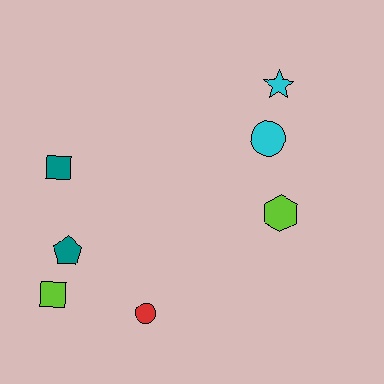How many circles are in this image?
There are 2 circles.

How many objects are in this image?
There are 7 objects.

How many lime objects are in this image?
There are 2 lime objects.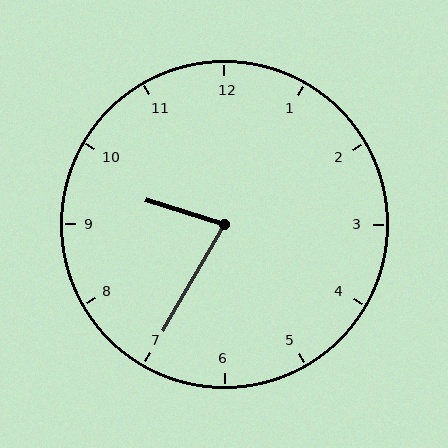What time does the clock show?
9:35.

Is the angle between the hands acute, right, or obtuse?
It is acute.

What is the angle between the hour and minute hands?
Approximately 78 degrees.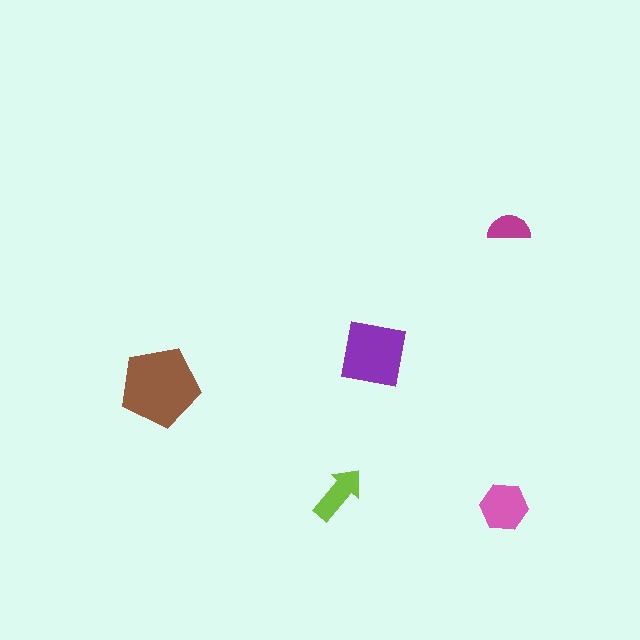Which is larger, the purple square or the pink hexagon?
The purple square.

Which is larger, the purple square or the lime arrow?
The purple square.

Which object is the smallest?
The magenta semicircle.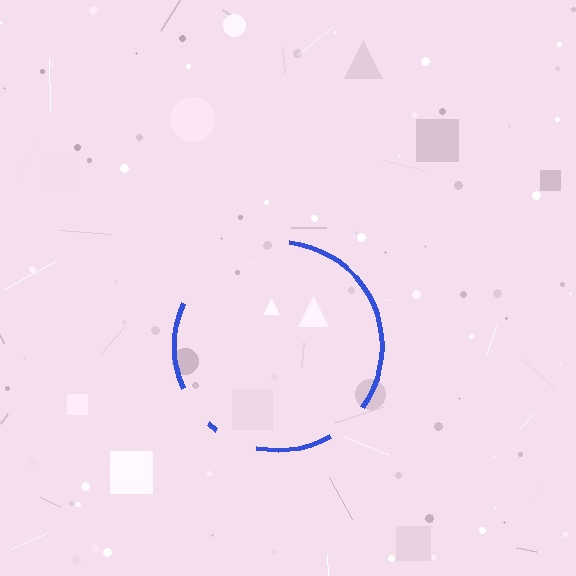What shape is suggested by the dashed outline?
The dashed outline suggests a circle.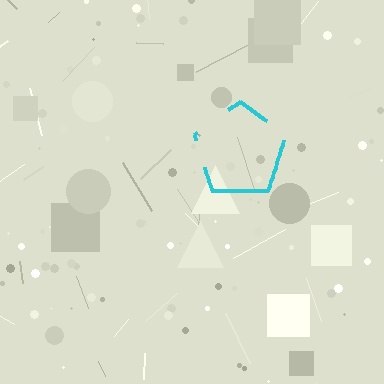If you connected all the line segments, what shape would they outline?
They would outline a pentagon.